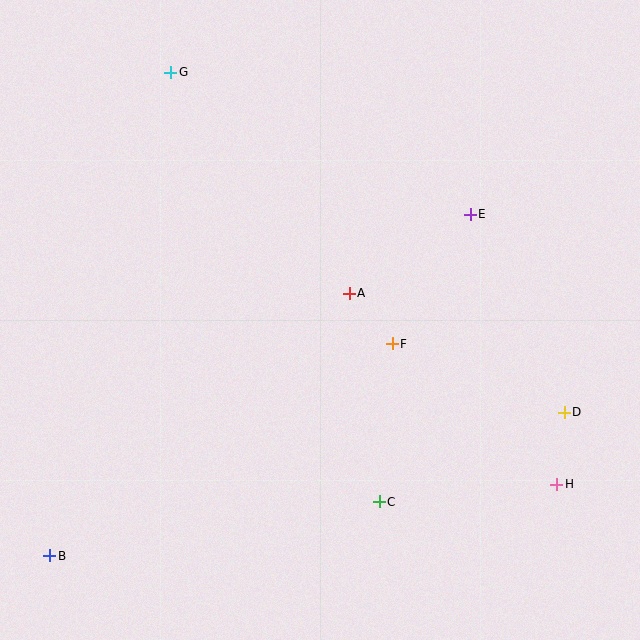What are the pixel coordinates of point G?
Point G is at (171, 72).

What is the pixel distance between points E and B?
The distance between E and B is 542 pixels.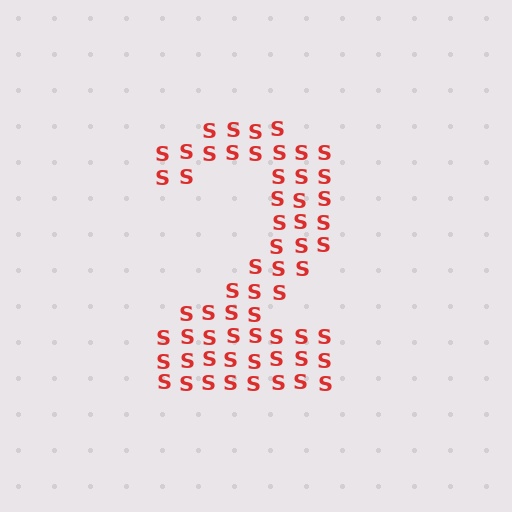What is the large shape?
The large shape is the digit 2.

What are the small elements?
The small elements are letter S's.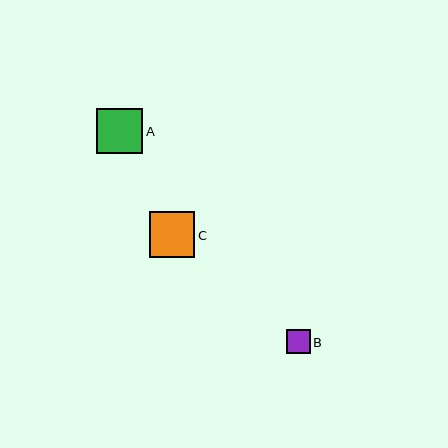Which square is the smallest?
Square B is the smallest with a size of approximately 23 pixels.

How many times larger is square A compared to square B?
Square A is approximately 2.0 times the size of square B.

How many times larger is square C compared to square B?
Square C is approximately 2.0 times the size of square B.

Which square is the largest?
Square A is the largest with a size of approximately 46 pixels.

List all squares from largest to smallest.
From largest to smallest: A, C, B.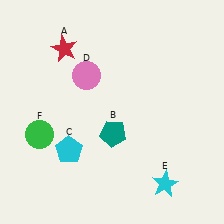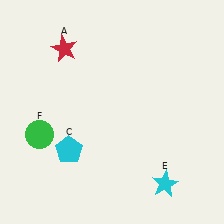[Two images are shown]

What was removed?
The teal pentagon (B), the pink circle (D) were removed in Image 2.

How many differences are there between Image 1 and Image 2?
There are 2 differences between the two images.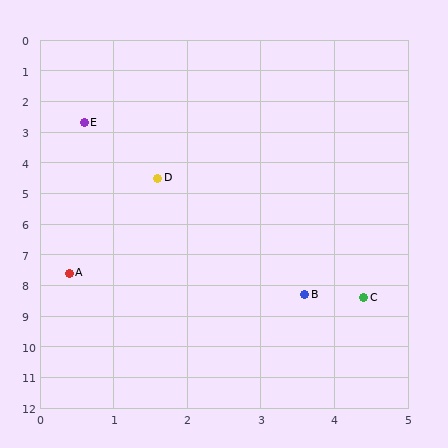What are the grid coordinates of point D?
Point D is at approximately (1.6, 4.5).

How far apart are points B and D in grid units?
Points B and D are about 4.3 grid units apart.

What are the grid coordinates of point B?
Point B is at approximately (3.6, 8.3).